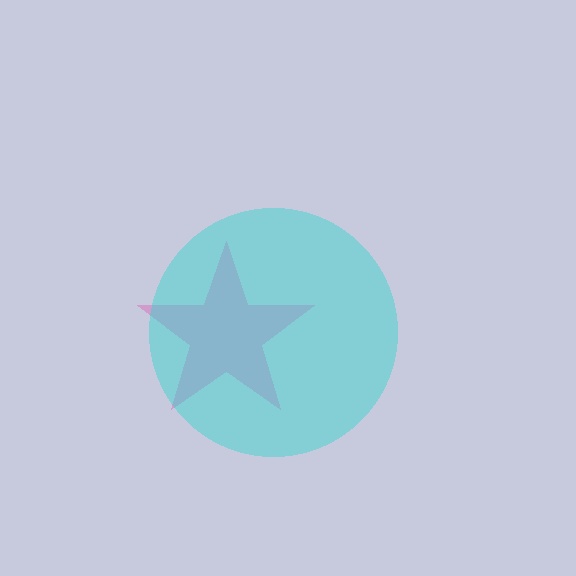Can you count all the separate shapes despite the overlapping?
Yes, there are 2 separate shapes.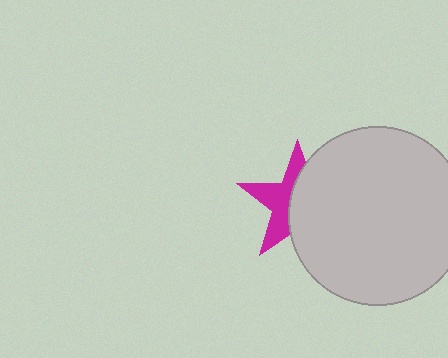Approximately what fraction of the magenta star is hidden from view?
Roughly 55% of the magenta star is hidden behind the light gray circle.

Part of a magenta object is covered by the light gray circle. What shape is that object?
It is a star.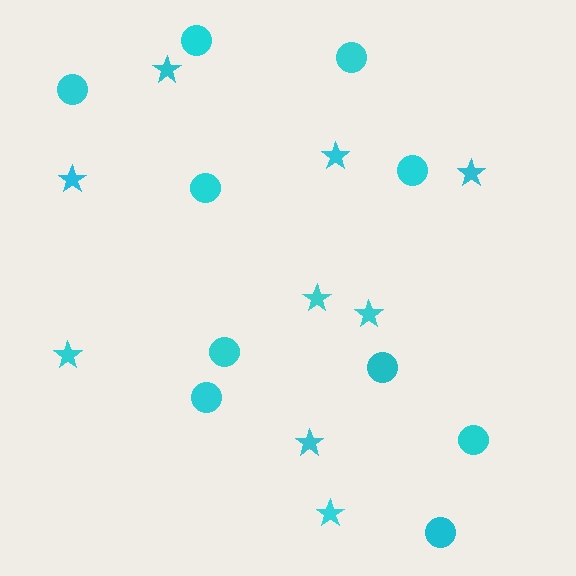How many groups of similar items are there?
There are 2 groups: one group of circles (10) and one group of stars (9).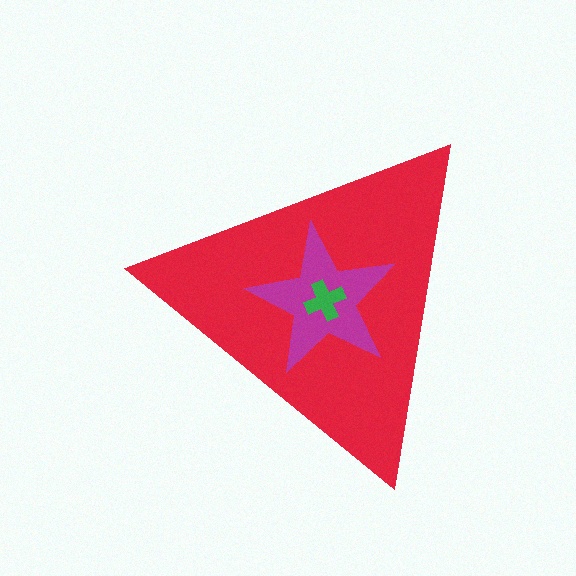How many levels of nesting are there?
3.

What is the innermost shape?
The green cross.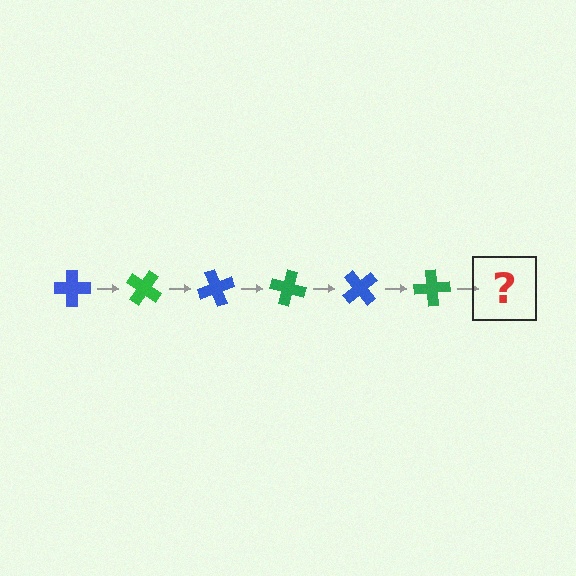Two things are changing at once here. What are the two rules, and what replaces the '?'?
The two rules are that it rotates 35 degrees each step and the color cycles through blue and green. The '?' should be a blue cross, rotated 210 degrees from the start.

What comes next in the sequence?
The next element should be a blue cross, rotated 210 degrees from the start.